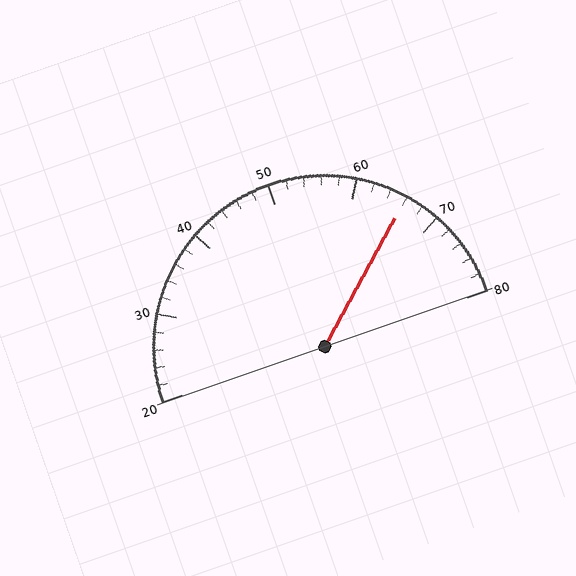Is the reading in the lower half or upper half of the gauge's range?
The reading is in the upper half of the range (20 to 80).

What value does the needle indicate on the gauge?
The needle indicates approximately 66.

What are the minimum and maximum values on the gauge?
The gauge ranges from 20 to 80.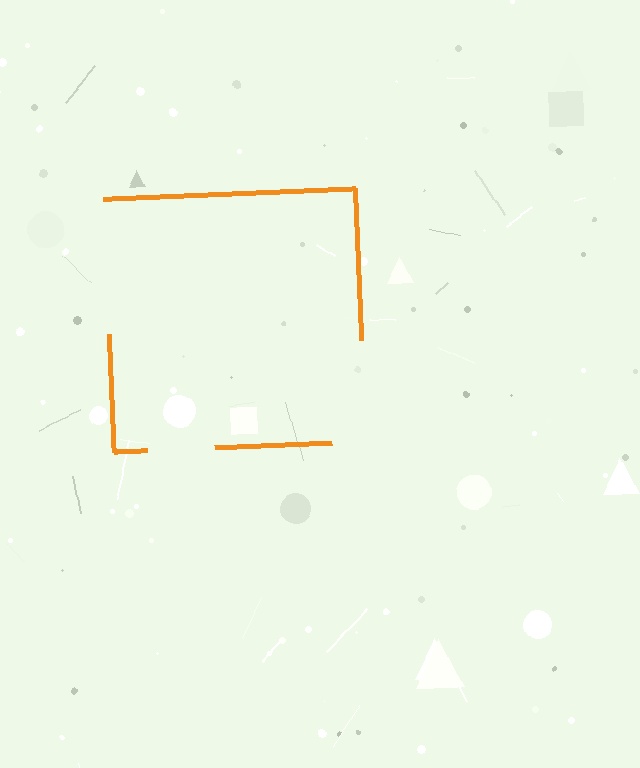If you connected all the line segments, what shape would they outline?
They would outline a square.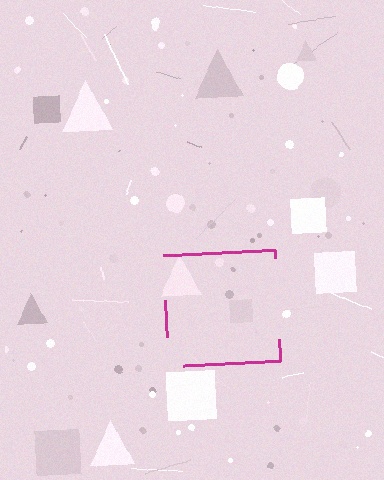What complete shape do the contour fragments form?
The contour fragments form a square.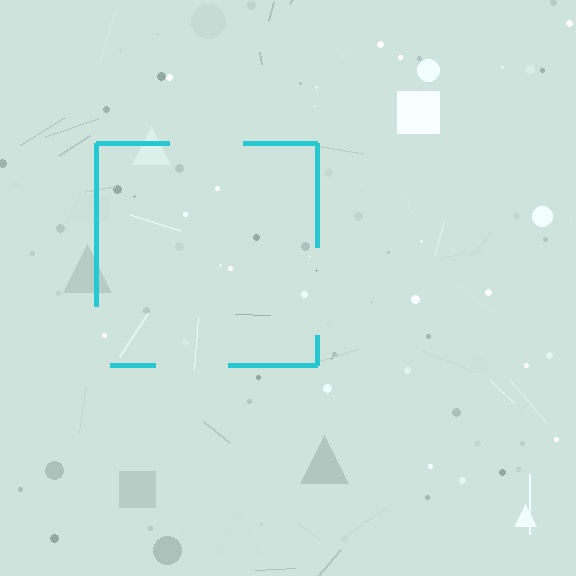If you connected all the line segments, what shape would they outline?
They would outline a square.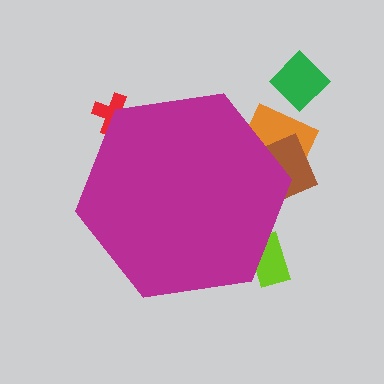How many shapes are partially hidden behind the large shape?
4 shapes are partially hidden.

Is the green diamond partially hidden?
No, the green diamond is fully visible.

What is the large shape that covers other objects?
A magenta hexagon.